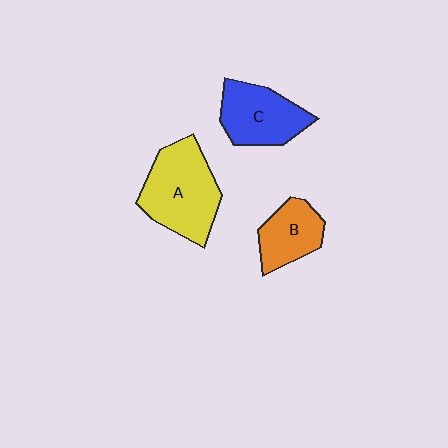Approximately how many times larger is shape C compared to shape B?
Approximately 1.3 times.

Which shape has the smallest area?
Shape B (orange).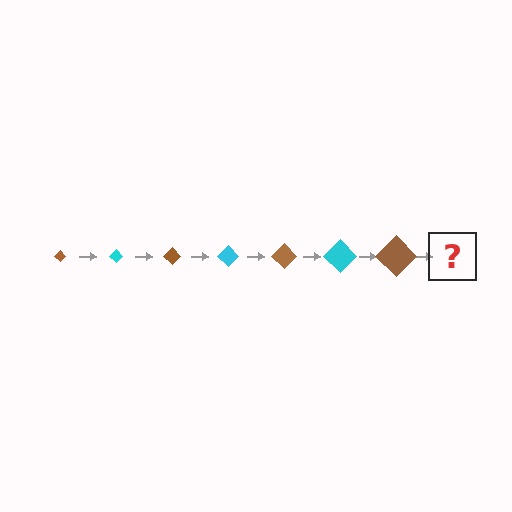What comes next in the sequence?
The next element should be a cyan diamond, larger than the previous one.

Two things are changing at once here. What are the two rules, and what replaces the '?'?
The two rules are that the diamond grows larger each step and the color cycles through brown and cyan. The '?' should be a cyan diamond, larger than the previous one.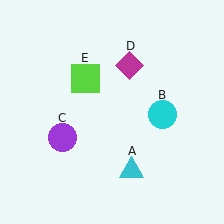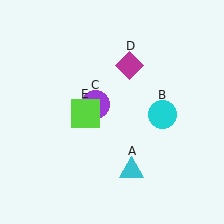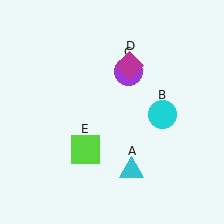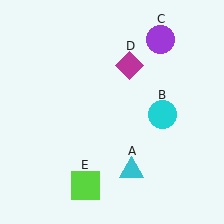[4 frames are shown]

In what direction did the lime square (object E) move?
The lime square (object E) moved down.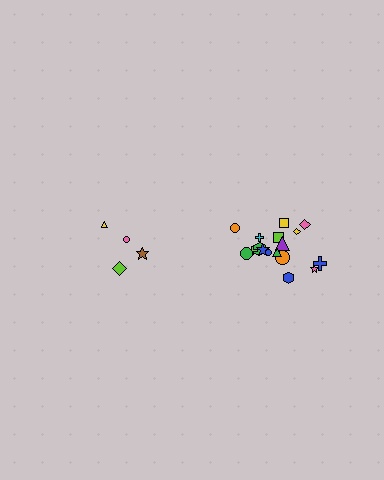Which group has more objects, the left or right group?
The right group.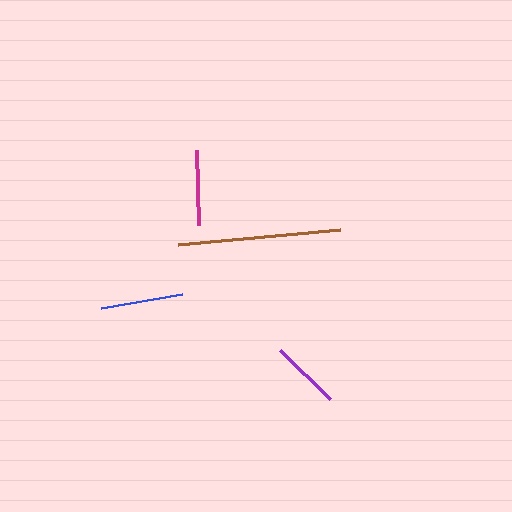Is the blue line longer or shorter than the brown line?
The brown line is longer than the blue line.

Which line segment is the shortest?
The purple line is the shortest at approximately 71 pixels.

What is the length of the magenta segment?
The magenta segment is approximately 75 pixels long.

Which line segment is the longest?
The brown line is the longest at approximately 163 pixels.